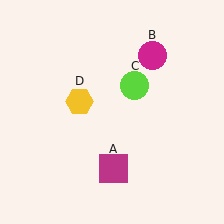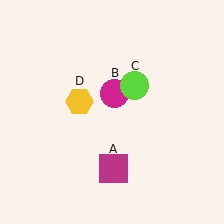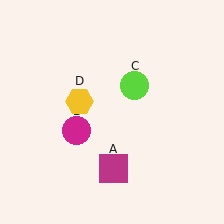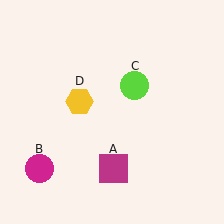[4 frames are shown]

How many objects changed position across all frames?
1 object changed position: magenta circle (object B).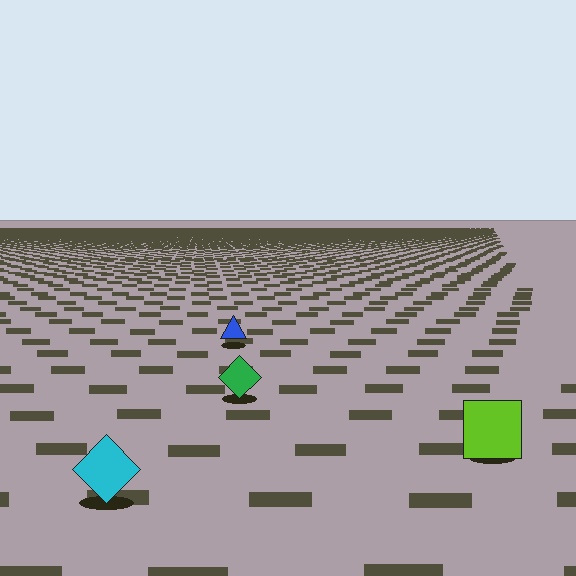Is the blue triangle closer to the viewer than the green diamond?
No. The green diamond is closer — you can tell from the texture gradient: the ground texture is coarser near it.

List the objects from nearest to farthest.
From nearest to farthest: the cyan diamond, the lime square, the green diamond, the blue triangle.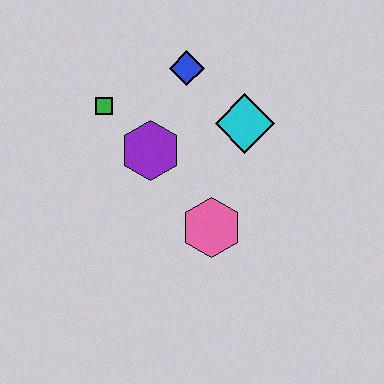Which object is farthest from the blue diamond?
The pink hexagon is farthest from the blue diamond.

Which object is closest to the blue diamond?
The cyan diamond is closest to the blue diamond.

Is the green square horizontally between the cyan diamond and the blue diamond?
No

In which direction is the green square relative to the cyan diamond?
The green square is to the left of the cyan diamond.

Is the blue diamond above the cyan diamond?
Yes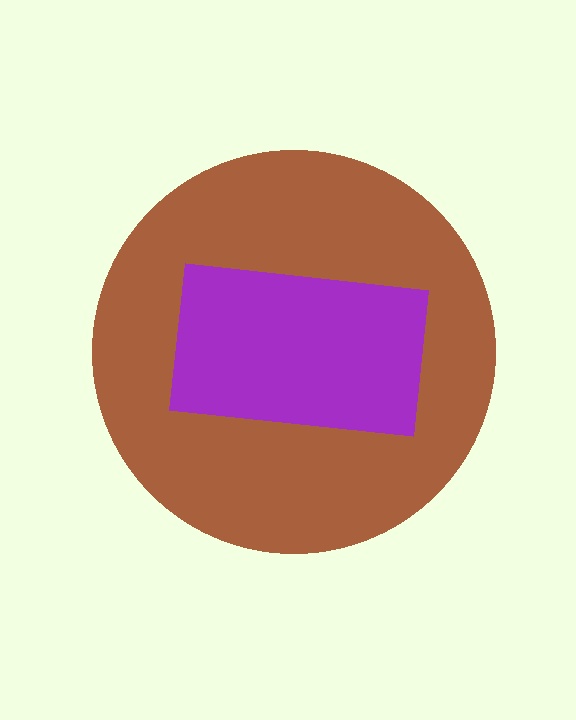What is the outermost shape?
The brown circle.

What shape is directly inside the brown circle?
The purple rectangle.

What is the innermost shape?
The purple rectangle.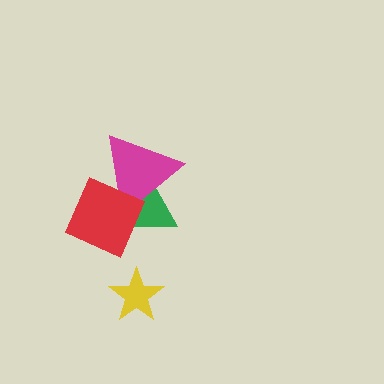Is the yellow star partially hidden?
No, no other shape covers it.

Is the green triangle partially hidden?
Yes, it is partially covered by another shape.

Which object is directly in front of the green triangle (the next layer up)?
The magenta triangle is directly in front of the green triangle.